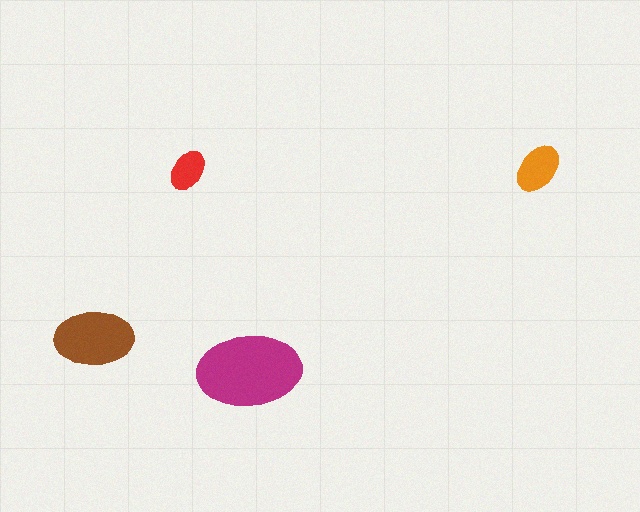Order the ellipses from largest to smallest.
the magenta one, the brown one, the orange one, the red one.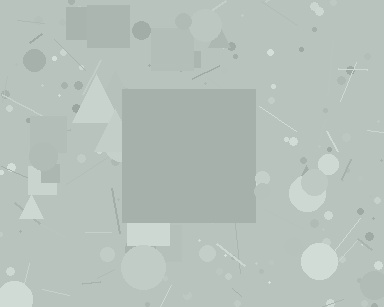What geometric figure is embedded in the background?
A square is embedded in the background.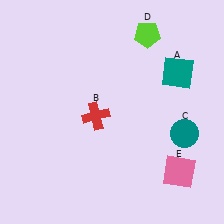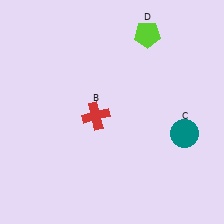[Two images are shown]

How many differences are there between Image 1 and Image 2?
There are 2 differences between the two images.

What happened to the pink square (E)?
The pink square (E) was removed in Image 2. It was in the bottom-right area of Image 1.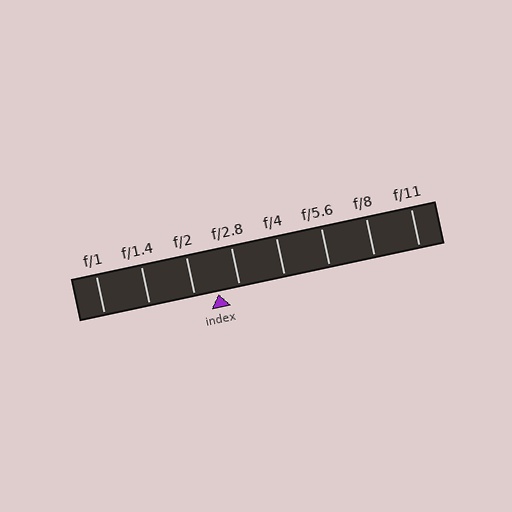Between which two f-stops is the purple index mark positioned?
The index mark is between f/2 and f/2.8.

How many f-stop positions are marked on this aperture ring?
There are 8 f-stop positions marked.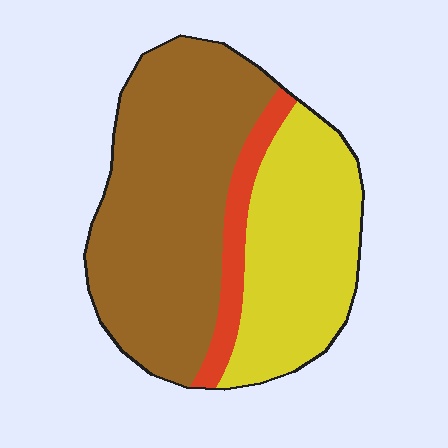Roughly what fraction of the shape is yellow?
Yellow takes up about one third (1/3) of the shape.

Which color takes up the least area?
Red, at roughly 10%.